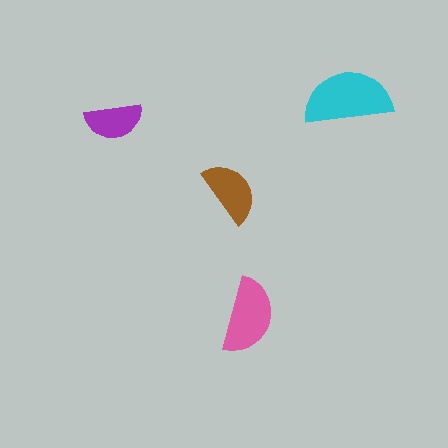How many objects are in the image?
There are 4 objects in the image.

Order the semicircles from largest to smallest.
the cyan one, the pink one, the brown one, the purple one.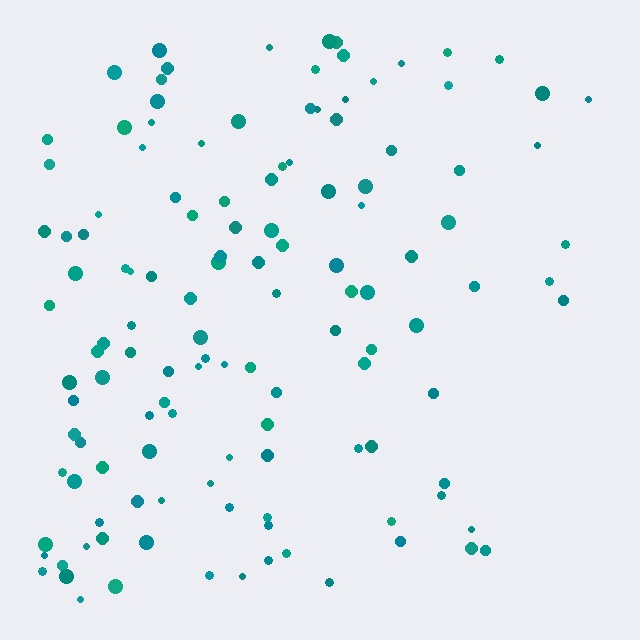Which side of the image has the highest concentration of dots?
The left.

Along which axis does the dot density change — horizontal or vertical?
Horizontal.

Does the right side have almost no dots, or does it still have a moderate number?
Still a moderate number, just noticeably fewer than the left.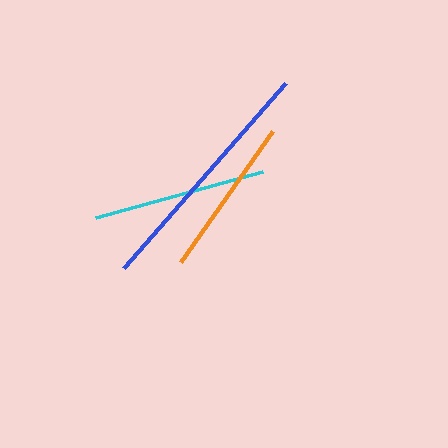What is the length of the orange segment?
The orange segment is approximately 160 pixels long.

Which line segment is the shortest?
The orange line is the shortest at approximately 160 pixels.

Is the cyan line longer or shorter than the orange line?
The cyan line is longer than the orange line.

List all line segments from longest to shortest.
From longest to shortest: blue, cyan, orange.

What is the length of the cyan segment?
The cyan segment is approximately 173 pixels long.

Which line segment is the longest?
The blue line is the longest at approximately 247 pixels.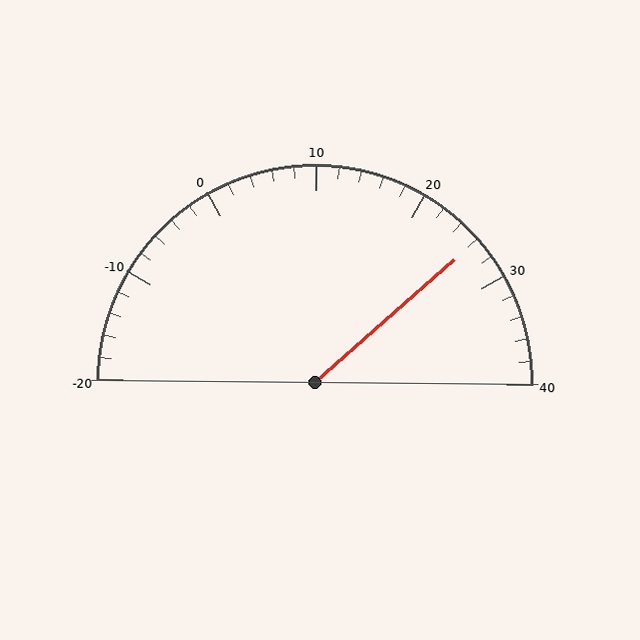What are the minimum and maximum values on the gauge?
The gauge ranges from -20 to 40.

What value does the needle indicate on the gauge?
The needle indicates approximately 26.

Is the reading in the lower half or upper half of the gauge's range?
The reading is in the upper half of the range (-20 to 40).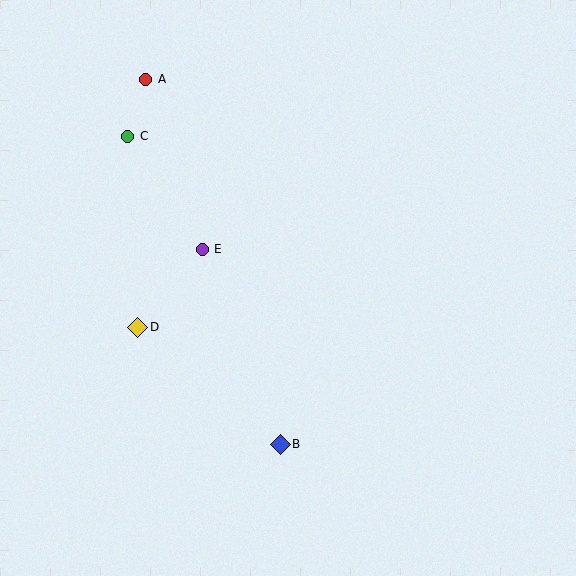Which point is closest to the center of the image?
Point E at (202, 249) is closest to the center.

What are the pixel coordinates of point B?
Point B is at (280, 444).